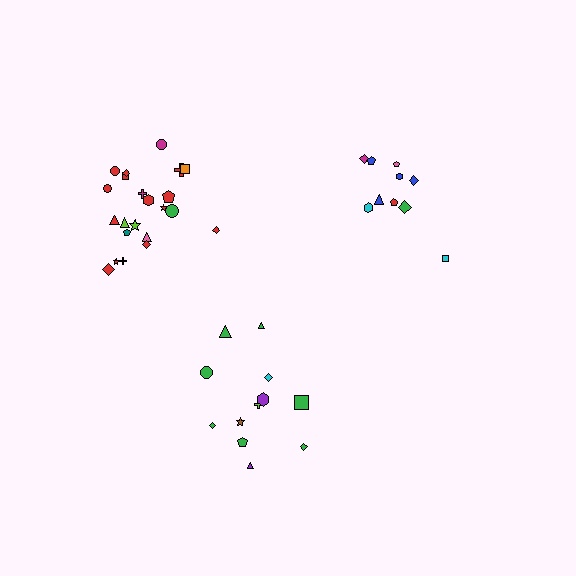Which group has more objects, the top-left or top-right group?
The top-left group.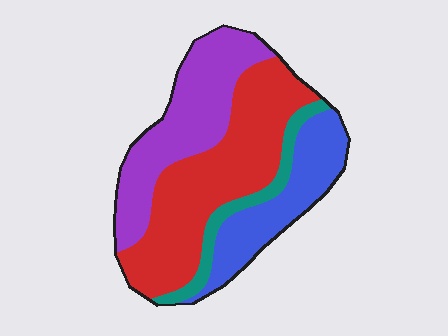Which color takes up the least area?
Teal, at roughly 10%.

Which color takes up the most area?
Red, at roughly 40%.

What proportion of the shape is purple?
Purple takes up between a sixth and a third of the shape.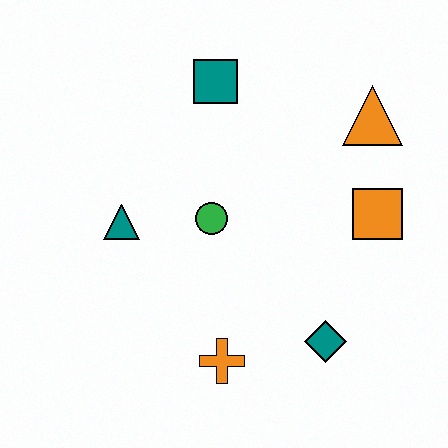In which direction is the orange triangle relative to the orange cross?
The orange triangle is above the orange cross.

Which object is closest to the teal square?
The green circle is closest to the teal square.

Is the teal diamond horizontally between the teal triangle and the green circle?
No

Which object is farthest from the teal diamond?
The teal square is farthest from the teal diamond.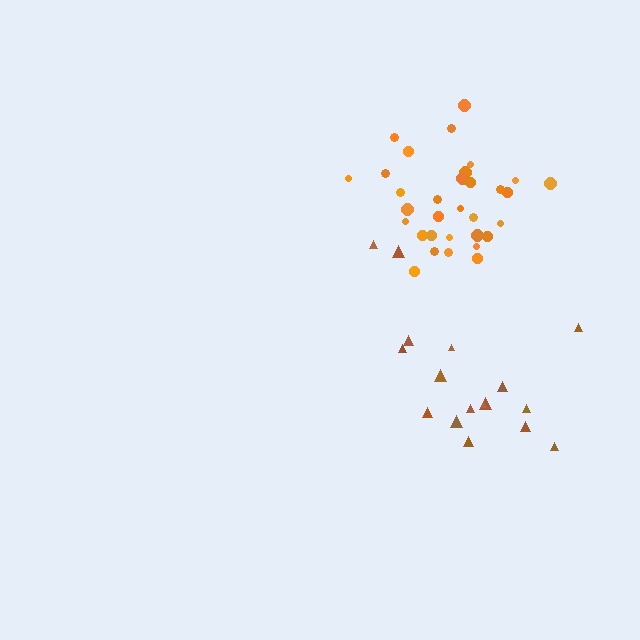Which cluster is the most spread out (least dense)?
Brown.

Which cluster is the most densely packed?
Orange.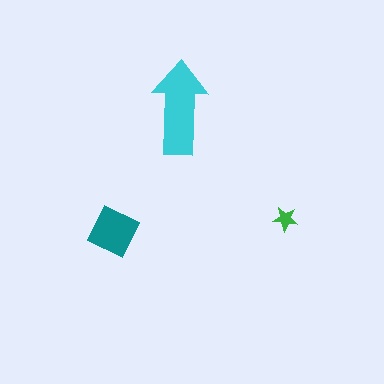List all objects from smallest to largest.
The green star, the teal square, the cyan arrow.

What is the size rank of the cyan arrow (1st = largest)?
1st.